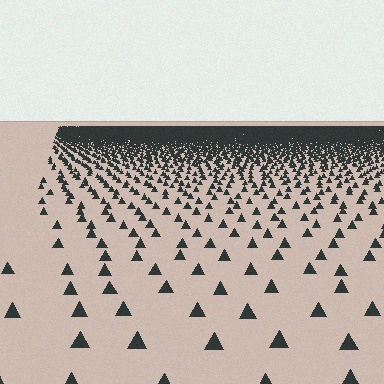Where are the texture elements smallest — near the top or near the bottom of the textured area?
Near the top.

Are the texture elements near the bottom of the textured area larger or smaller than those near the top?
Larger. Near the bottom, elements are closer to the viewer and appear at a bigger on-screen size.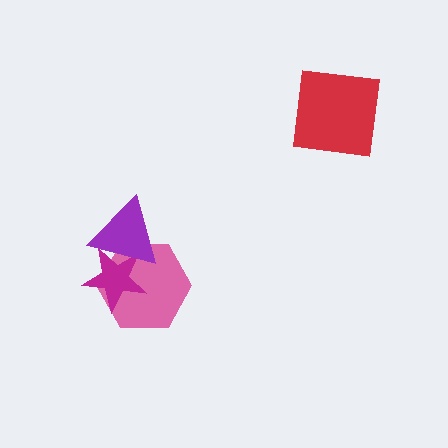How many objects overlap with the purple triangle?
2 objects overlap with the purple triangle.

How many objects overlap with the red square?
0 objects overlap with the red square.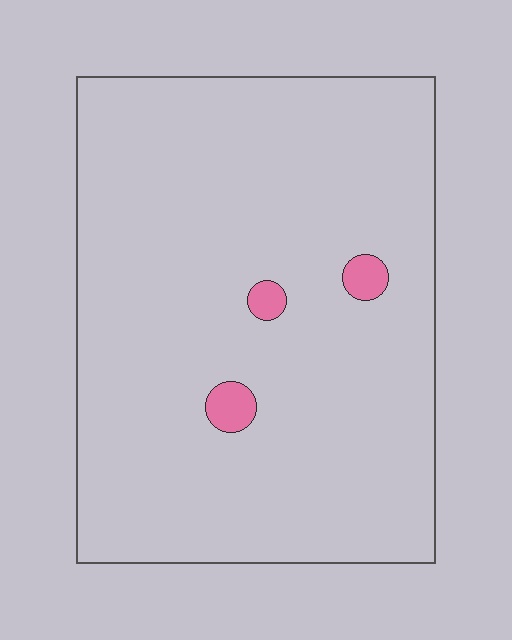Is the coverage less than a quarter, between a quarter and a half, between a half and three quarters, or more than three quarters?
Less than a quarter.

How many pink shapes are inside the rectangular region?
3.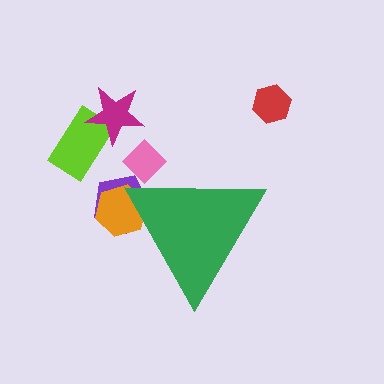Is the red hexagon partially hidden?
No, the red hexagon is fully visible.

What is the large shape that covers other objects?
A green triangle.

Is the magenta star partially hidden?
No, the magenta star is fully visible.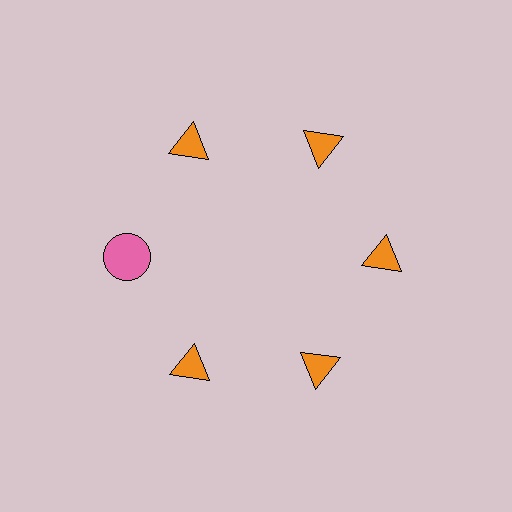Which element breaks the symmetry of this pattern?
The pink circle at roughly the 9 o'clock position breaks the symmetry. All other shapes are orange triangles.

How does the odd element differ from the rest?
It differs in both color (pink instead of orange) and shape (circle instead of triangle).